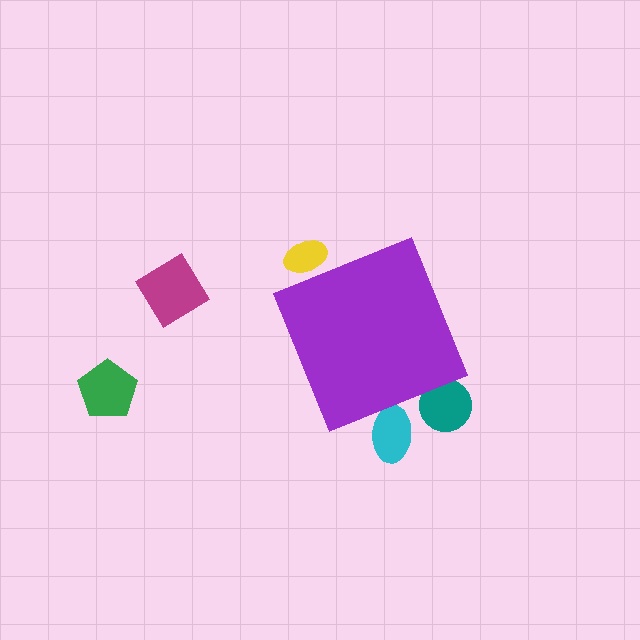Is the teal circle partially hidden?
Yes, the teal circle is partially hidden behind the purple diamond.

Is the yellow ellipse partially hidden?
Yes, the yellow ellipse is partially hidden behind the purple diamond.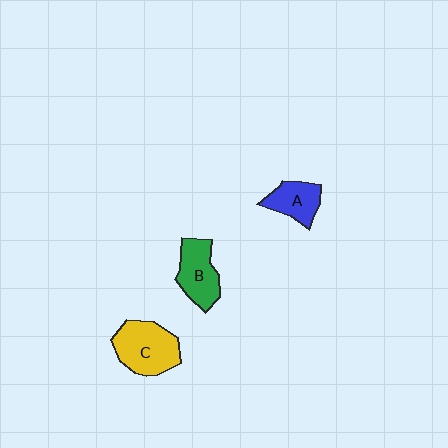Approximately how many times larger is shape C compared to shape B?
Approximately 1.3 times.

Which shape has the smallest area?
Shape A (blue).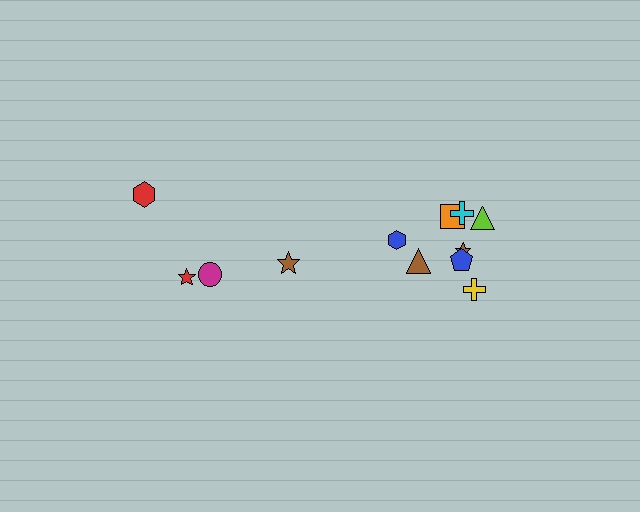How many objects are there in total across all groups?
There are 12 objects.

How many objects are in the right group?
There are 8 objects.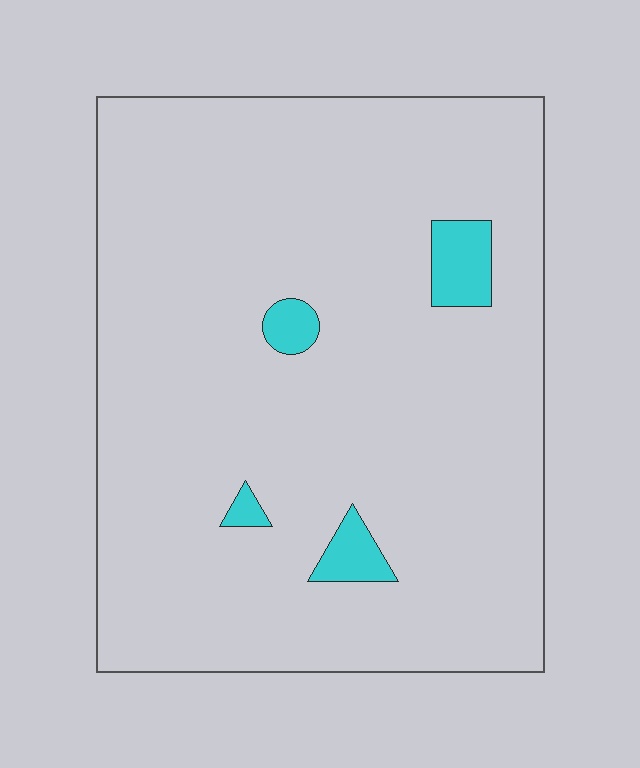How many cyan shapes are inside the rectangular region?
4.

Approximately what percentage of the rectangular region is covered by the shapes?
Approximately 5%.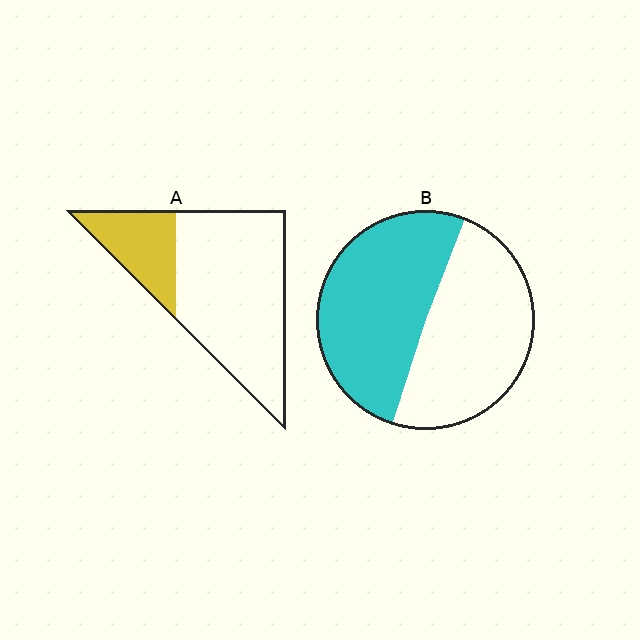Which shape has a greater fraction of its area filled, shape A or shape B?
Shape B.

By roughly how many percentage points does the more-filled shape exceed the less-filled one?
By roughly 25 percentage points (B over A).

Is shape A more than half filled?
No.